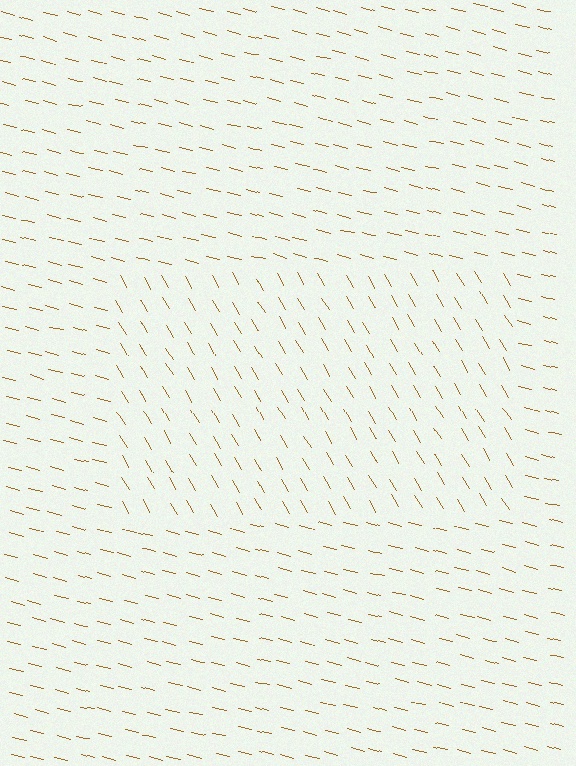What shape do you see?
I see a rectangle.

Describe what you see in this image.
The image is filled with small brown line segments. A rectangle region in the image has lines oriented differently from the surrounding lines, creating a visible texture boundary.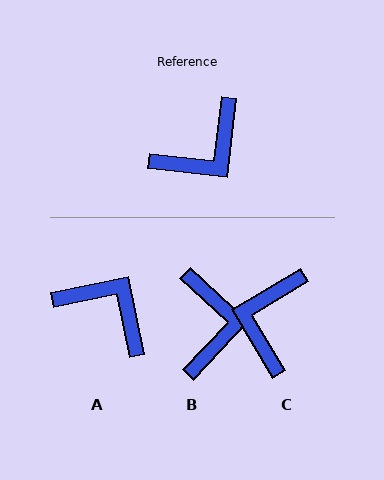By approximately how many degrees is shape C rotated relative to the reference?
Approximately 143 degrees clockwise.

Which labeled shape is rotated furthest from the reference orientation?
C, about 143 degrees away.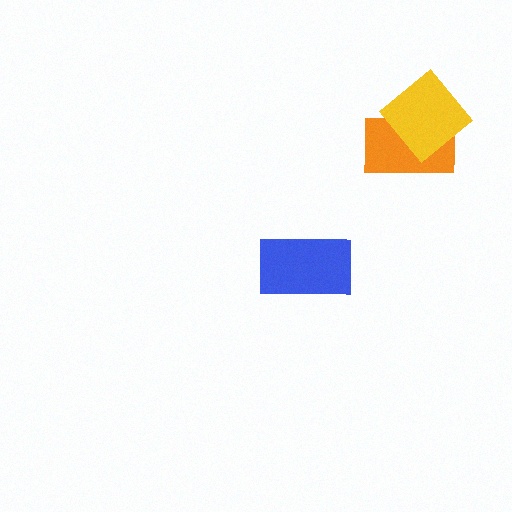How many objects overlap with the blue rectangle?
0 objects overlap with the blue rectangle.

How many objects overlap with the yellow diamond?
1 object overlaps with the yellow diamond.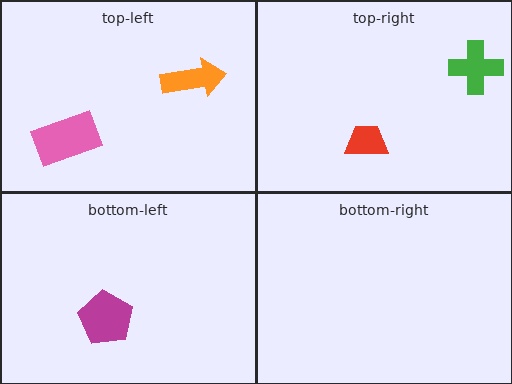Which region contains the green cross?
The top-right region.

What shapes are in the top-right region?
The red trapezoid, the green cross.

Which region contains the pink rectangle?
The top-left region.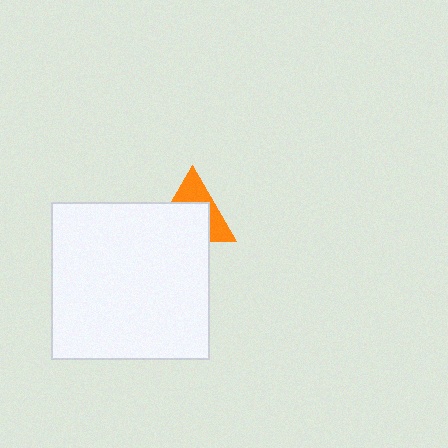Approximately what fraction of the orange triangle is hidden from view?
Roughly 58% of the orange triangle is hidden behind the white square.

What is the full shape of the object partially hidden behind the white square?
The partially hidden object is an orange triangle.